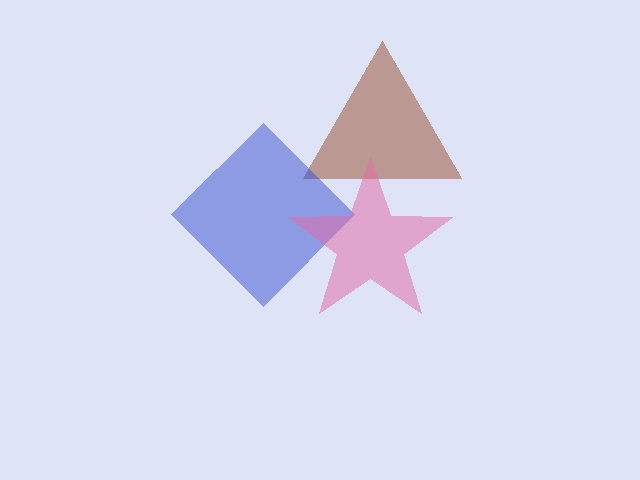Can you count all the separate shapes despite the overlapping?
Yes, there are 3 separate shapes.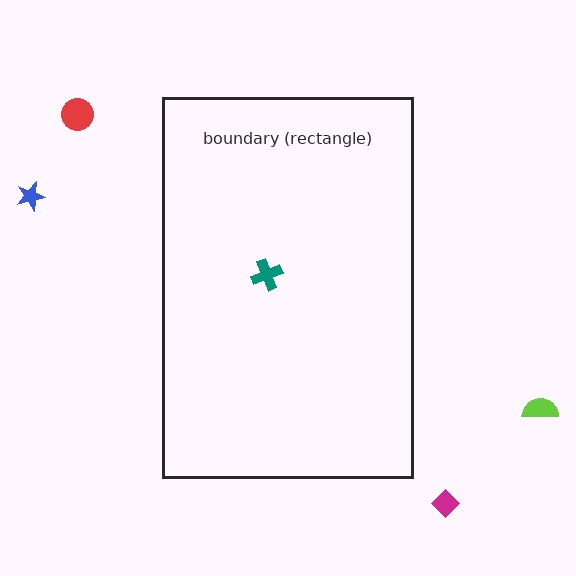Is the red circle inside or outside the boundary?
Outside.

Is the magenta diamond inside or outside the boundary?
Outside.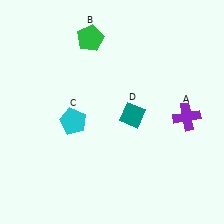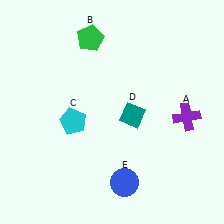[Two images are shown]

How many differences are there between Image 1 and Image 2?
There is 1 difference between the two images.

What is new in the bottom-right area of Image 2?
A blue circle (E) was added in the bottom-right area of Image 2.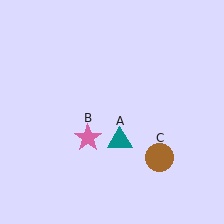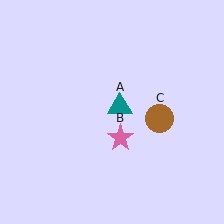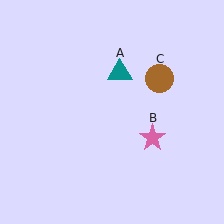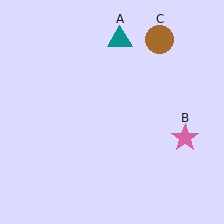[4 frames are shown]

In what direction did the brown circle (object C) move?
The brown circle (object C) moved up.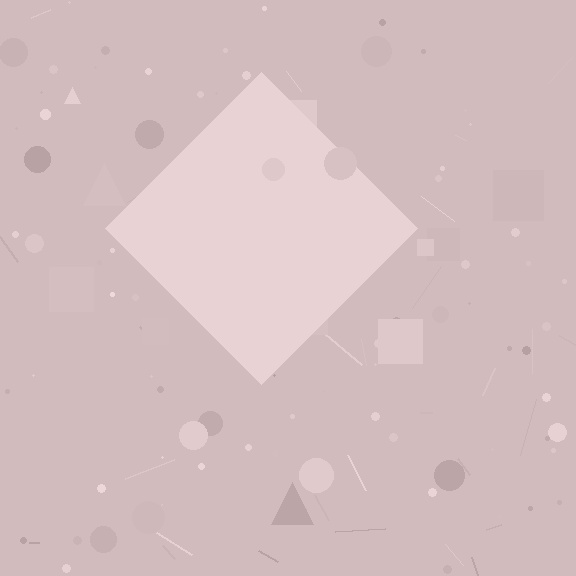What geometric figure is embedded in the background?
A diamond is embedded in the background.